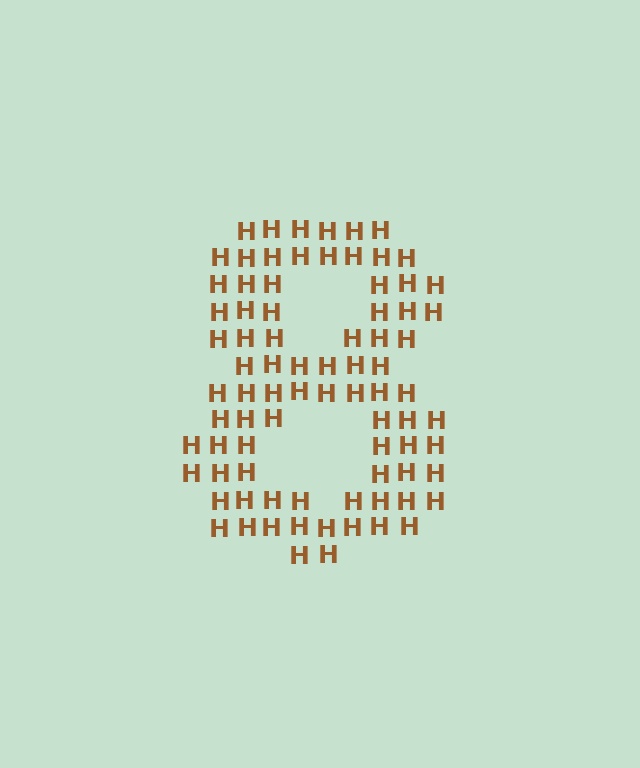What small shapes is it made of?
It is made of small letter H's.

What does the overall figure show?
The overall figure shows the digit 8.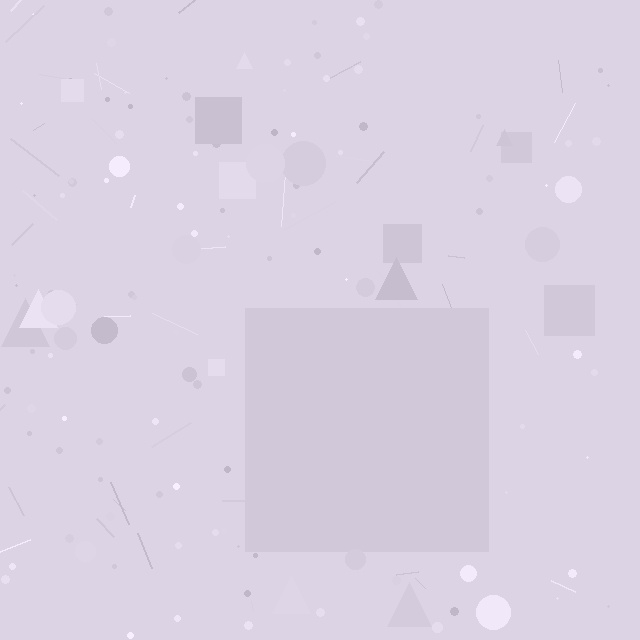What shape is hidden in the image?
A square is hidden in the image.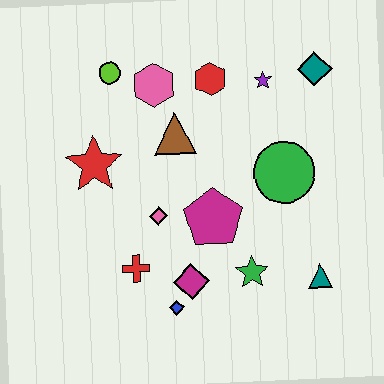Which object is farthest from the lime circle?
The teal triangle is farthest from the lime circle.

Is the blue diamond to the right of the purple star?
No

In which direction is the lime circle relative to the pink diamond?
The lime circle is above the pink diamond.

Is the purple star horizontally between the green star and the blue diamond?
No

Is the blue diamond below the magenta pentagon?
Yes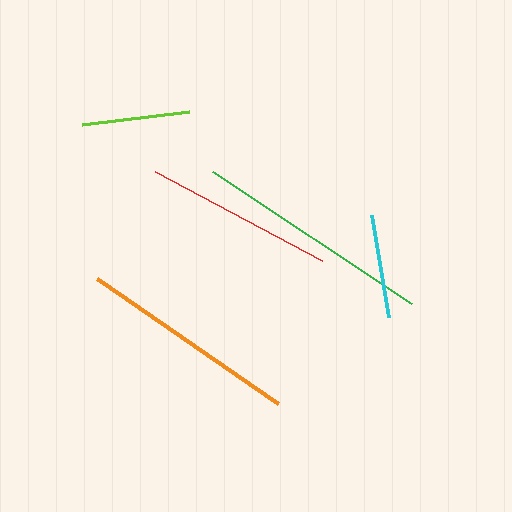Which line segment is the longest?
The green line is the longest at approximately 239 pixels.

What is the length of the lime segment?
The lime segment is approximately 107 pixels long.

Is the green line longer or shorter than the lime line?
The green line is longer than the lime line.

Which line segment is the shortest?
The cyan line is the shortest at approximately 103 pixels.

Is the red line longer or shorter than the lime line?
The red line is longer than the lime line.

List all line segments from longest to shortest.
From longest to shortest: green, orange, red, lime, cyan.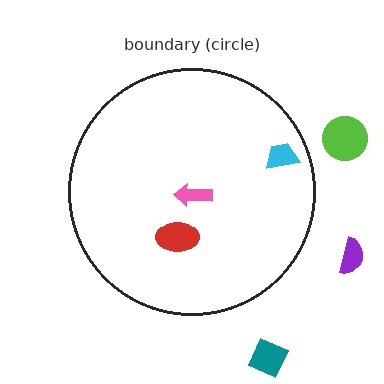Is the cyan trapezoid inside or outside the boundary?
Inside.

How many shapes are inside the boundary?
3 inside, 3 outside.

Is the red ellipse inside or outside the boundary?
Inside.